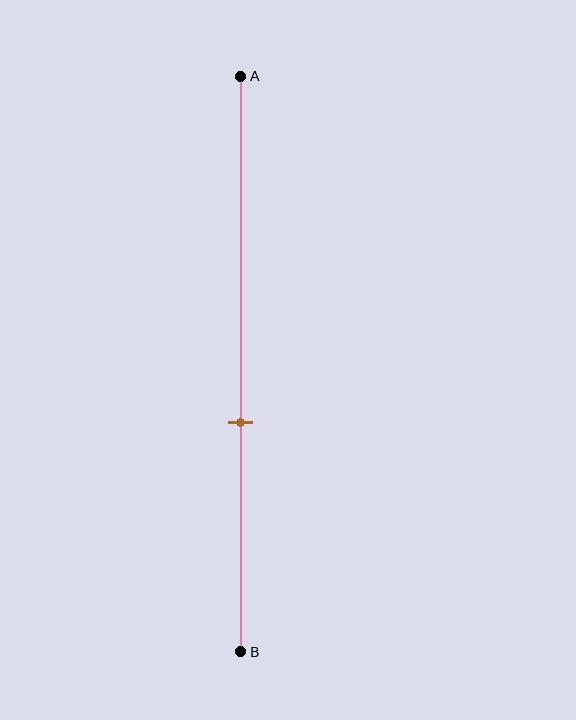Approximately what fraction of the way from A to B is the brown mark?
The brown mark is approximately 60% of the way from A to B.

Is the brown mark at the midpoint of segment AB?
No, the mark is at about 60% from A, not at the 50% midpoint.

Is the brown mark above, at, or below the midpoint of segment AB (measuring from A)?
The brown mark is below the midpoint of segment AB.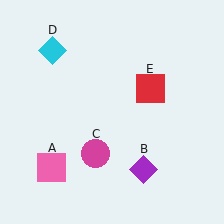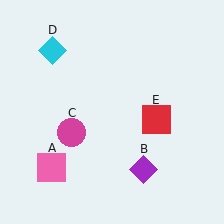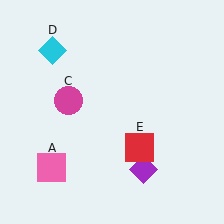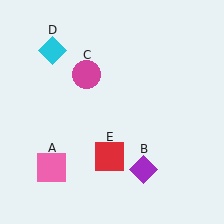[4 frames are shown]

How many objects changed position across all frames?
2 objects changed position: magenta circle (object C), red square (object E).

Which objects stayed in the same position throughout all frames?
Pink square (object A) and purple diamond (object B) and cyan diamond (object D) remained stationary.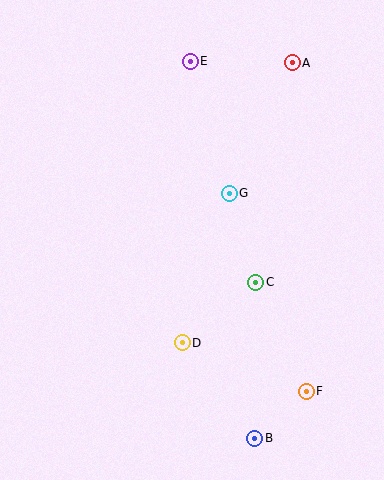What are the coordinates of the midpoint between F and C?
The midpoint between F and C is at (281, 337).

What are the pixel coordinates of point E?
Point E is at (190, 61).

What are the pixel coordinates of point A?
Point A is at (292, 63).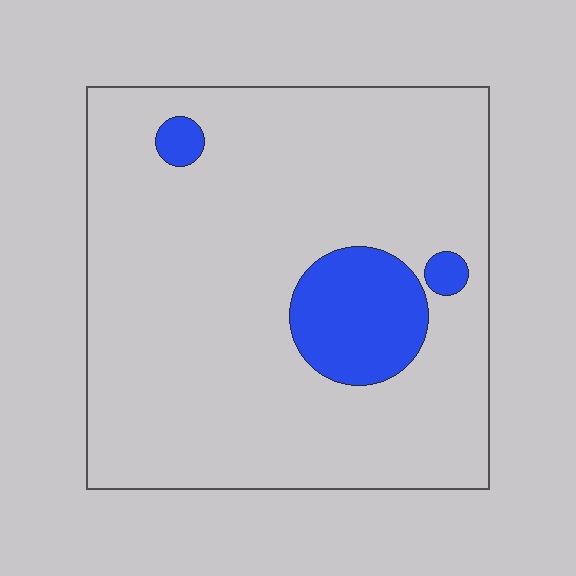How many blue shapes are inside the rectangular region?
3.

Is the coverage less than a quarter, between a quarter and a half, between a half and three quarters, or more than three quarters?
Less than a quarter.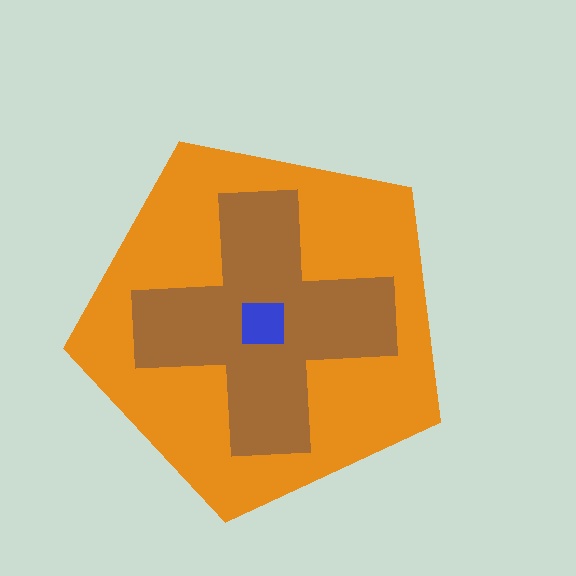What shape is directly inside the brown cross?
The blue square.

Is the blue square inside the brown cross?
Yes.